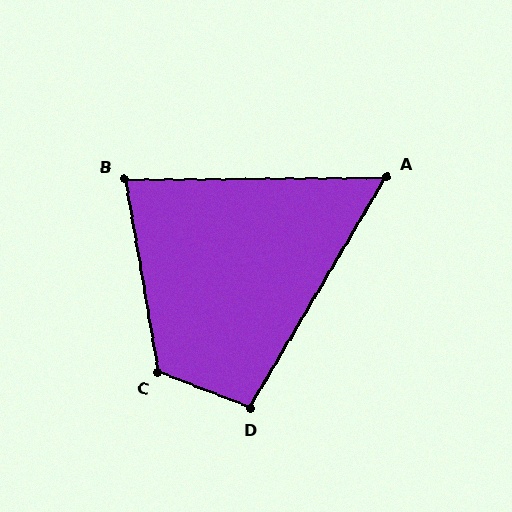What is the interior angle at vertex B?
Approximately 81 degrees (acute).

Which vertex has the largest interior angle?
C, at approximately 121 degrees.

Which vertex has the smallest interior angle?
A, at approximately 59 degrees.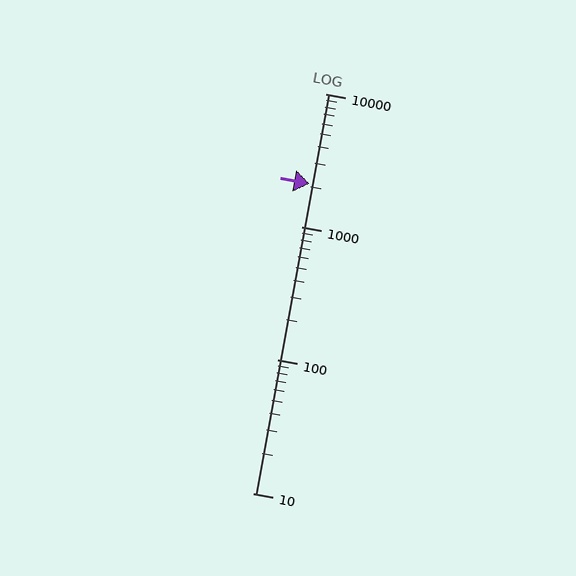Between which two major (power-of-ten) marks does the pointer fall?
The pointer is between 1000 and 10000.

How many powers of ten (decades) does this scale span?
The scale spans 3 decades, from 10 to 10000.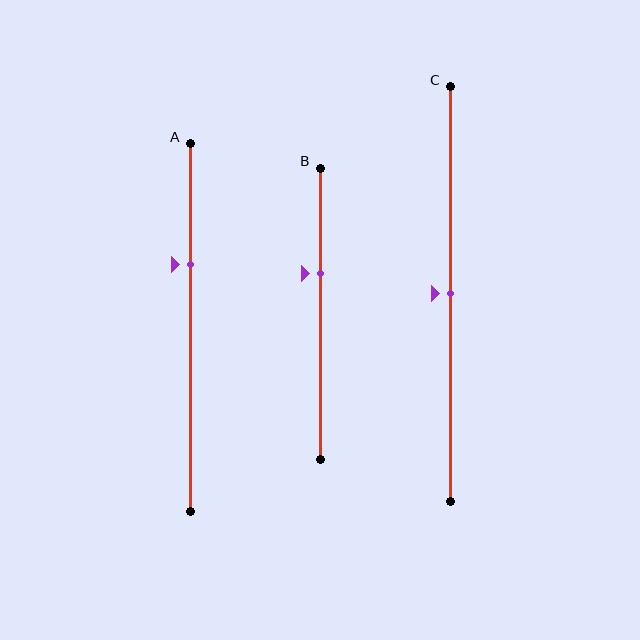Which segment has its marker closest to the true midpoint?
Segment C has its marker closest to the true midpoint.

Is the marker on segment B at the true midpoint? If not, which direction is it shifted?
No, the marker on segment B is shifted upward by about 14% of the segment length.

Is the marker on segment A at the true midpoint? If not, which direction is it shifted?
No, the marker on segment A is shifted upward by about 17% of the segment length.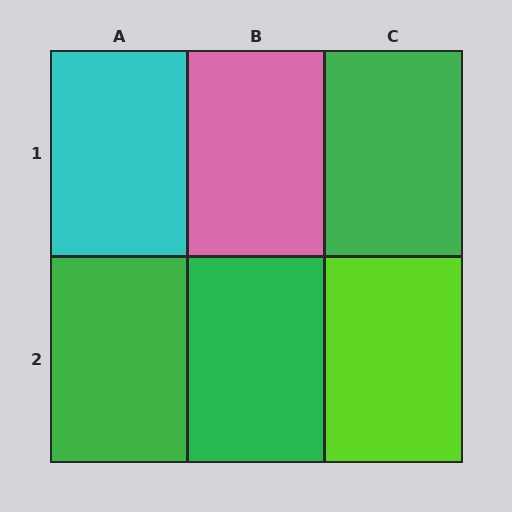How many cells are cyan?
1 cell is cyan.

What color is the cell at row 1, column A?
Cyan.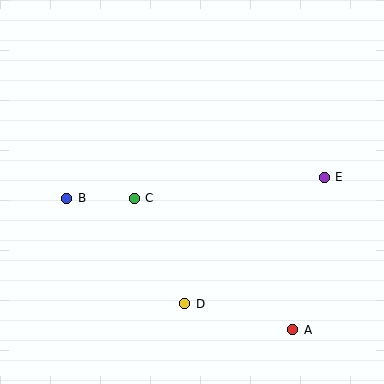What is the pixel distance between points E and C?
The distance between E and C is 192 pixels.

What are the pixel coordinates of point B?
Point B is at (67, 198).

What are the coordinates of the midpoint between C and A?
The midpoint between C and A is at (213, 264).